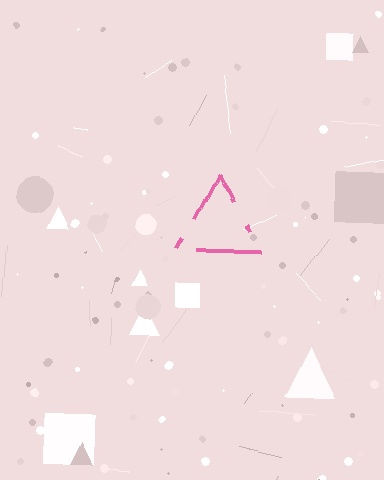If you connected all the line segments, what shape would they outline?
They would outline a triangle.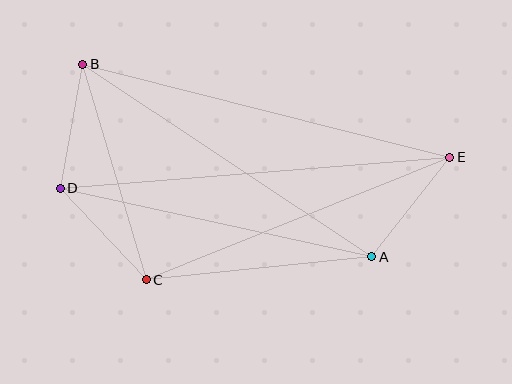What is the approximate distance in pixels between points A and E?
The distance between A and E is approximately 127 pixels.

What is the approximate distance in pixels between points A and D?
The distance between A and D is approximately 319 pixels.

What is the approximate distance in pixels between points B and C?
The distance between B and C is approximately 225 pixels.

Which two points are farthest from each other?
Points D and E are farthest from each other.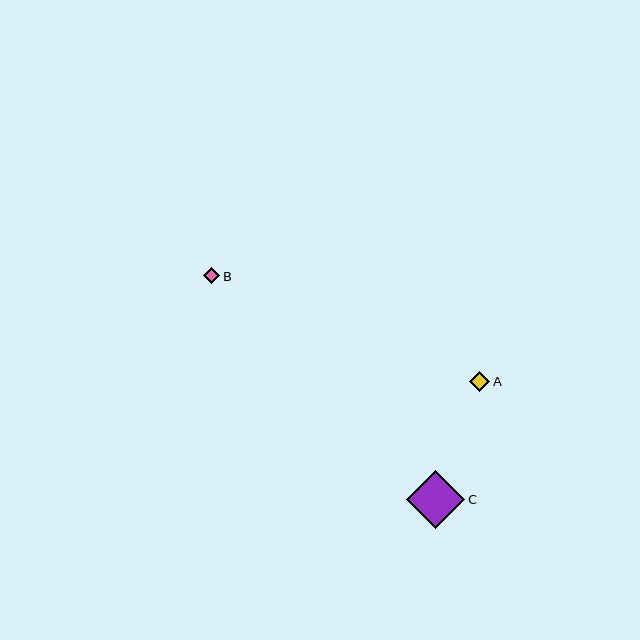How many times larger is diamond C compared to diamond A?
Diamond C is approximately 2.9 times the size of diamond A.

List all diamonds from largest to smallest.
From largest to smallest: C, A, B.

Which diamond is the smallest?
Diamond B is the smallest with a size of approximately 17 pixels.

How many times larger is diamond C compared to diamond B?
Diamond C is approximately 3.5 times the size of diamond B.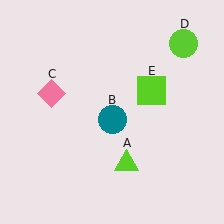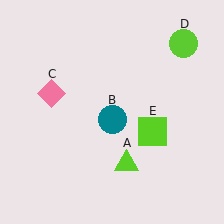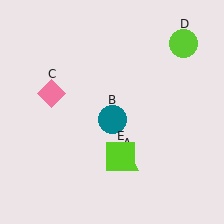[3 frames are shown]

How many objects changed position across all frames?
1 object changed position: lime square (object E).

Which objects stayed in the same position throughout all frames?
Lime triangle (object A) and teal circle (object B) and pink diamond (object C) and lime circle (object D) remained stationary.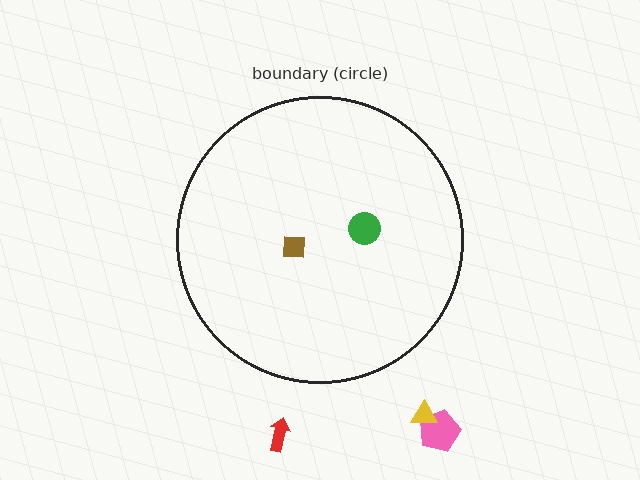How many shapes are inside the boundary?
2 inside, 3 outside.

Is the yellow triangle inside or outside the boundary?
Outside.